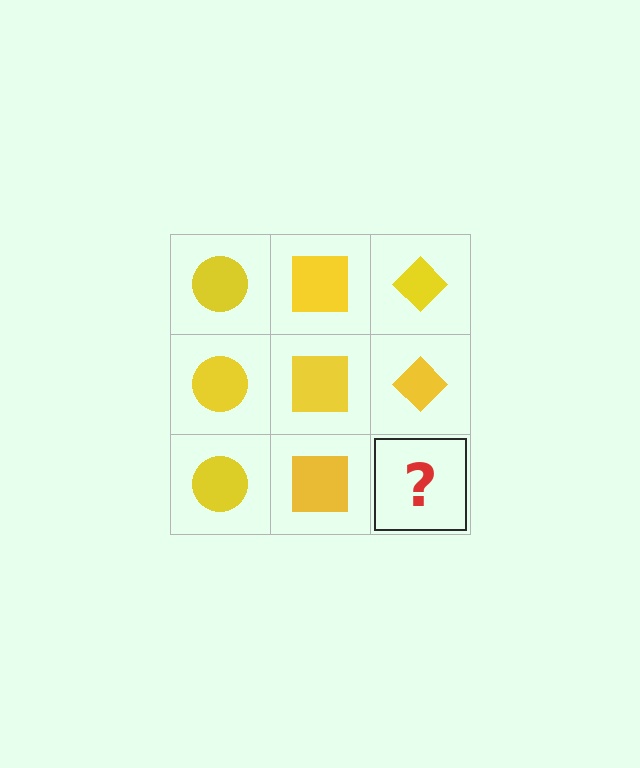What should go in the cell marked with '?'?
The missing cell should contain a yellow diamond.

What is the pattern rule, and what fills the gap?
The rule is that each column has a consistent shape. The gap should be filled with a yellow diamond.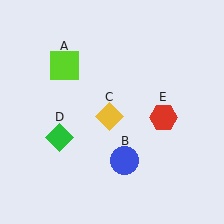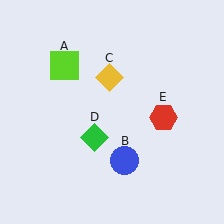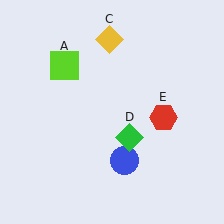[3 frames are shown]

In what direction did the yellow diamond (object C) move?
The yellow diamond (object C) moved up.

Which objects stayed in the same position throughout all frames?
Lime square (object A) and blue circle (object B) and red hexagon (object E) remained stationary.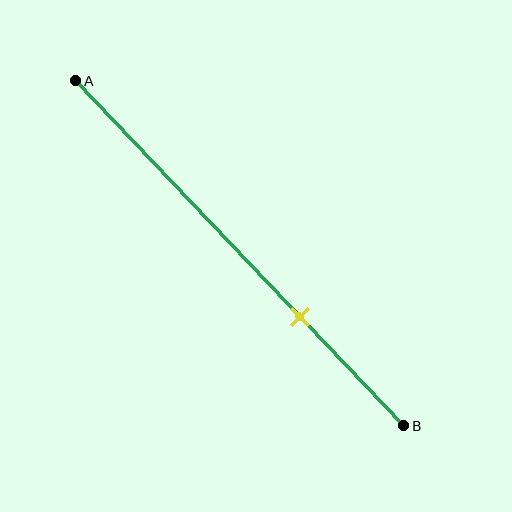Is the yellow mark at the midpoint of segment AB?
No, the mark is at about 70% from A, not at the 50% midpoint.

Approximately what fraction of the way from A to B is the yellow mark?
The yellow mark is approximately 70% of the way from A to B.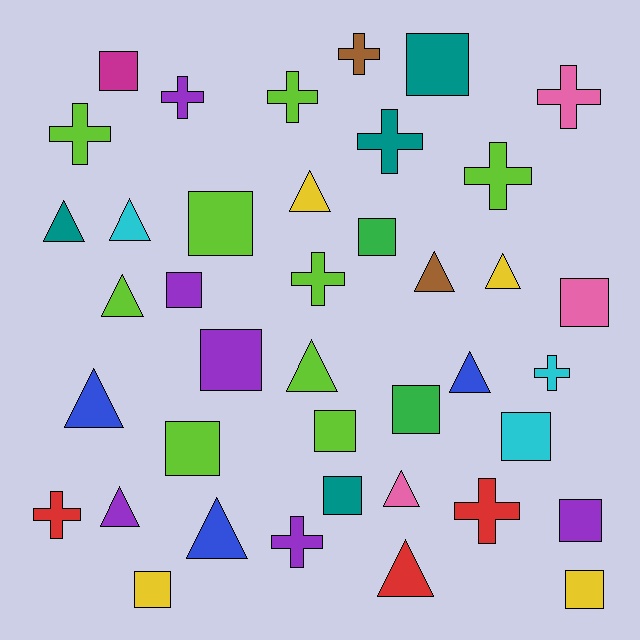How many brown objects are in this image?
There are 2 brown objects.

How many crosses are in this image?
There are 12 crosses.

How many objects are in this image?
There are 40 objects.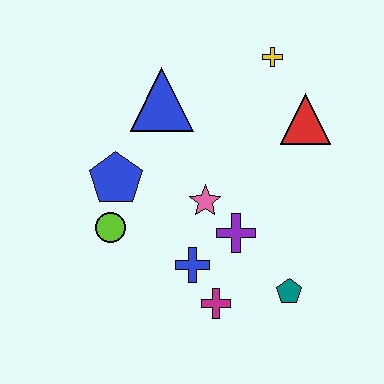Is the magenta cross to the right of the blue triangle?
Yes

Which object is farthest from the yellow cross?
The magenta cross is farthest from the yellow cross.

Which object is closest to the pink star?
The purple cross is closest to the pink star.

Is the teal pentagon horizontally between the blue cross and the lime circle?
No